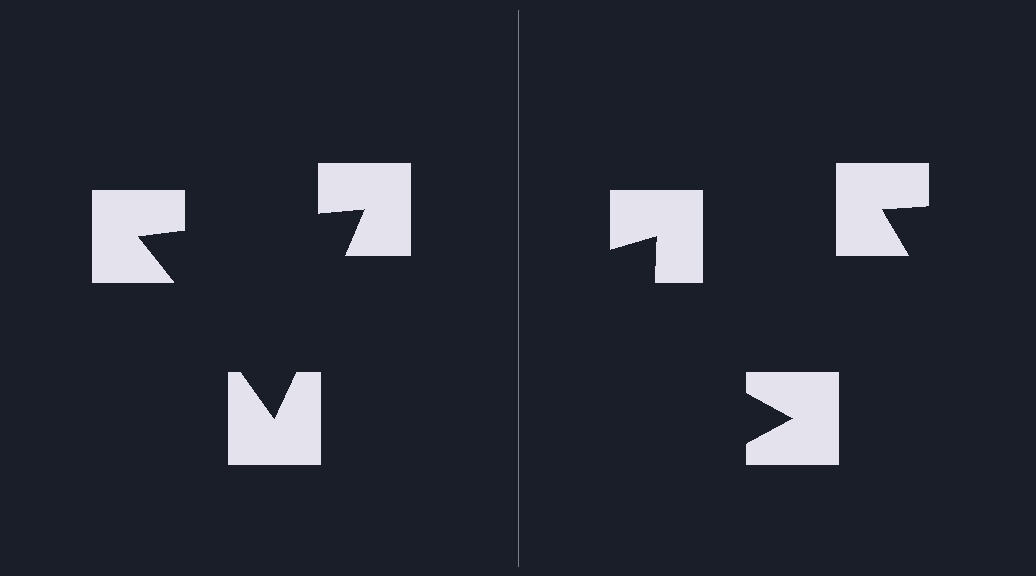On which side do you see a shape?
An illusory triangle appears on the left side. On the right side the wedge cuts are rotated, so no coherent shape forms.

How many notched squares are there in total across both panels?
6 — 3 on each side.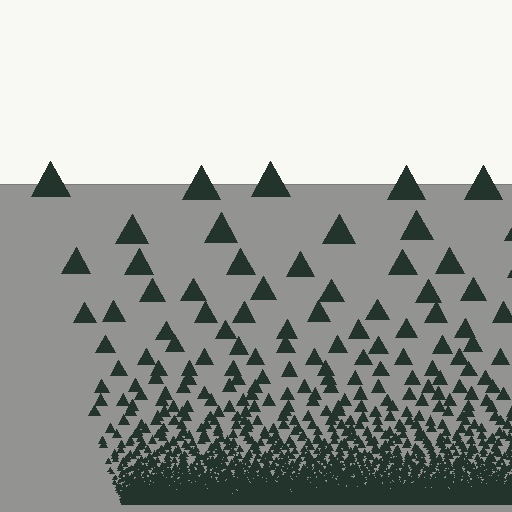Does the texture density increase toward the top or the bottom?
Density increases toward the bottom.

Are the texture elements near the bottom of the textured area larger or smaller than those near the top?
Smaller. The gradient is inverted — elements near the bottom are smaller and denser.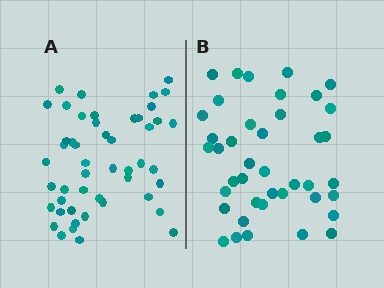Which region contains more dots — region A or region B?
Region A (the left region) has more dots.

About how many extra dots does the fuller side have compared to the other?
Region A has roughly 8 or so more dots than region B.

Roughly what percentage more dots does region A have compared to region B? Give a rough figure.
About 20% more.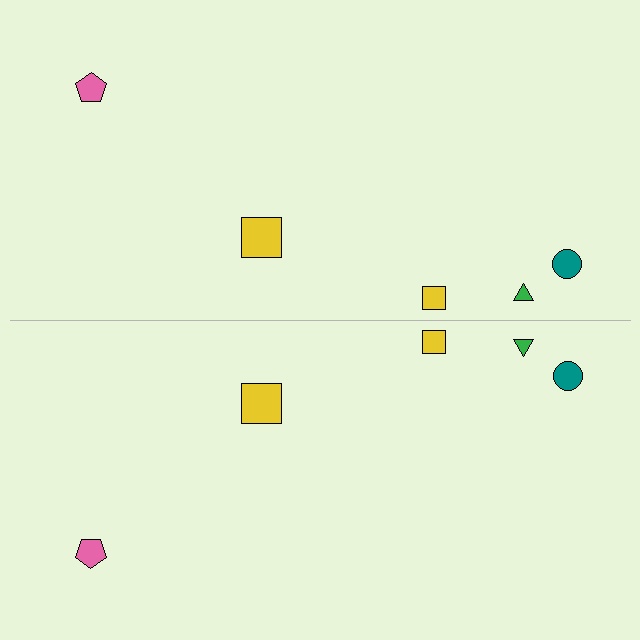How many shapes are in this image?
There are 10 shapes in this image.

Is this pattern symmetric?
Yes, this pattern has bilateral (reflection) symmetry.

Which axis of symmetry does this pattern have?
The pattern has a horizontal axis of symmetry running through the center of the image.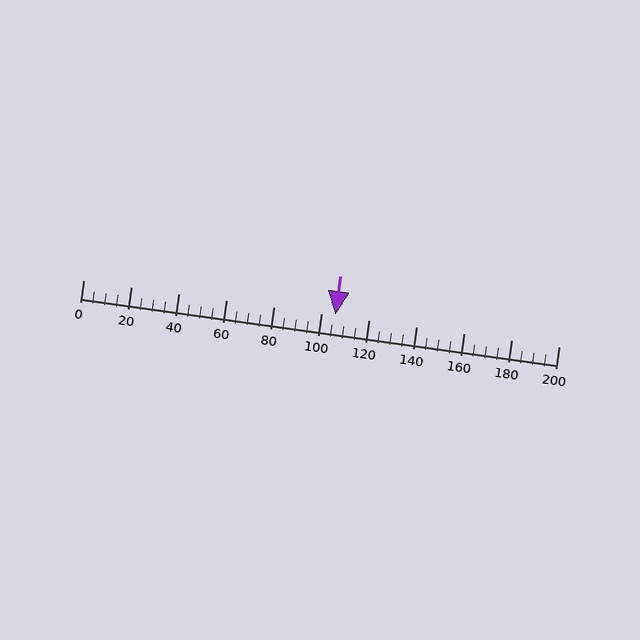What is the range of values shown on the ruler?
The ruler shows values from 0 to 200.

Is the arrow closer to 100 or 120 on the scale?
The arrow is closer to 100.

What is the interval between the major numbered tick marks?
The major tick marks are spaced 20 units apart.